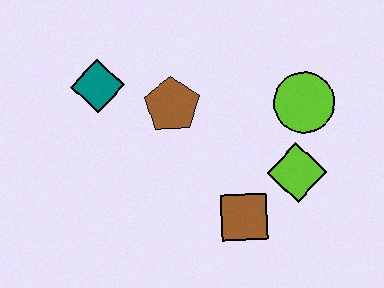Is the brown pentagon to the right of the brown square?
No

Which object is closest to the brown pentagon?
The teal diamond is closest to the brown pentagon.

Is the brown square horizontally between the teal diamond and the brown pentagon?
No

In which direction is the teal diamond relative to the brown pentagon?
The teal diamond is to the left of the brown pentagon.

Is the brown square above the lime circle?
No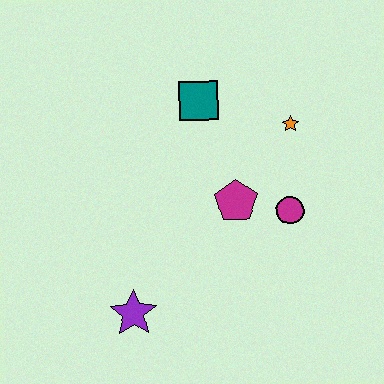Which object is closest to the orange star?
The magenta circle is closest to the orange star.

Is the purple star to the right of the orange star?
No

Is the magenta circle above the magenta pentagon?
No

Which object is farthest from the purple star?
The orange star is farthest from the purple star.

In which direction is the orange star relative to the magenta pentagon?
The orange star is above the magenta pentagon.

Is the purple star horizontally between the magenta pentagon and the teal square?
No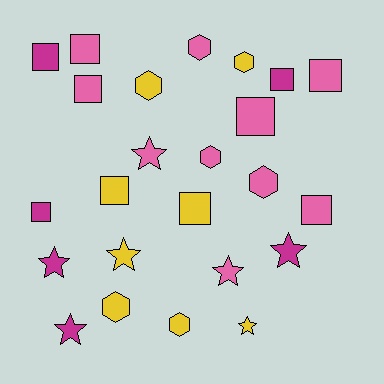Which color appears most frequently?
Pink, with 10 objects.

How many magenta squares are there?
There are 3 magenta squares.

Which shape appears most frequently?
Square, with 10 objects.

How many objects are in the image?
There are 24 objects.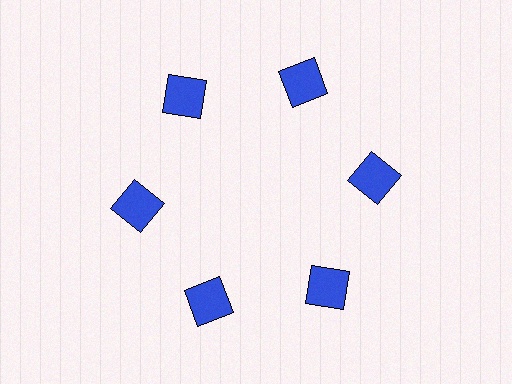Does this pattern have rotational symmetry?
Yes, this pattern has 6-fold rotational symmetry. It looks the same after rotating 60 degrees around the center.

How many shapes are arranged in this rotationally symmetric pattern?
There are 6 shapes, arranged in 6 groups of 1.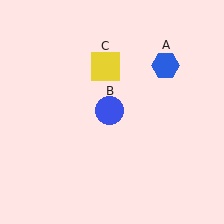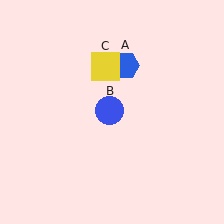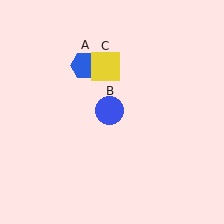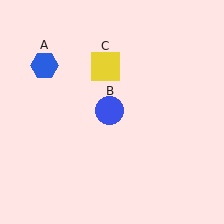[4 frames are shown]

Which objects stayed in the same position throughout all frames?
Blue circle (object B) and yellow square (object C) remained stationary.